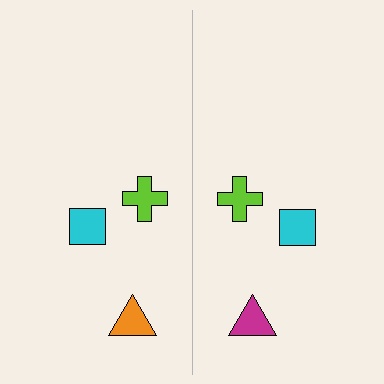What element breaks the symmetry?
The magenta triangle on the right side breaks the symmetry — its mirror counterpart is orange.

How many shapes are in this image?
There are 6 shapes in this image.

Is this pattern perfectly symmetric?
No, the pattern is not perfectly symmetric. The magenta triangle on the right side breaks the symmetry — its mirror counterpart is orange.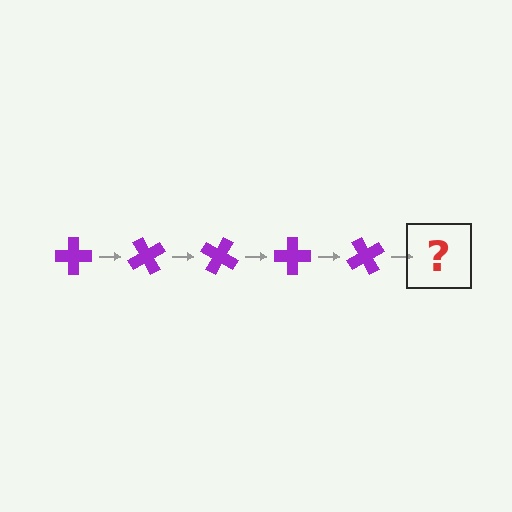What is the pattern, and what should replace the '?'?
The pattern is that the cross rotates 60 degrees each step. The '?' should be a purple cross rotated 300 degrees.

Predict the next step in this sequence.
The next step is a purple cross rotated 300 degrees.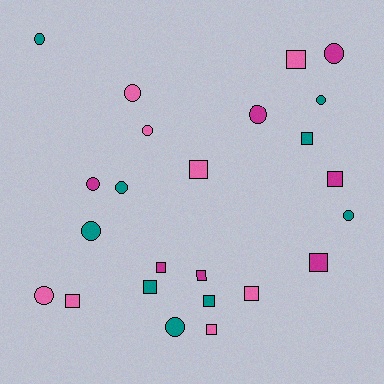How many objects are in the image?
There are 24 objects.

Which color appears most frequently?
Teal, with 9 objects.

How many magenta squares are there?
There are 4 magenta squares.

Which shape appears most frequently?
Square, with 12 objects.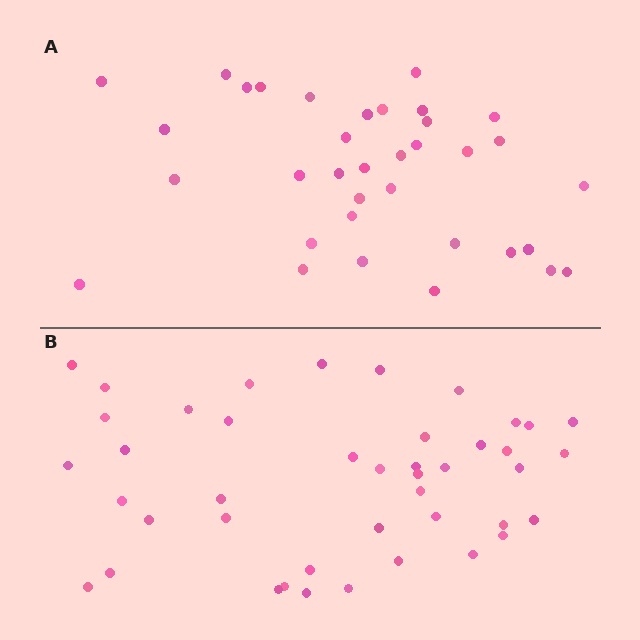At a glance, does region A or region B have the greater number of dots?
Region B (the bottom region) has more dots.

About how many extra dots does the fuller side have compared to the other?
Region B has roughly 8 or so more dots than region A.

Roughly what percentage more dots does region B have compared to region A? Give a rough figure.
About 25% more.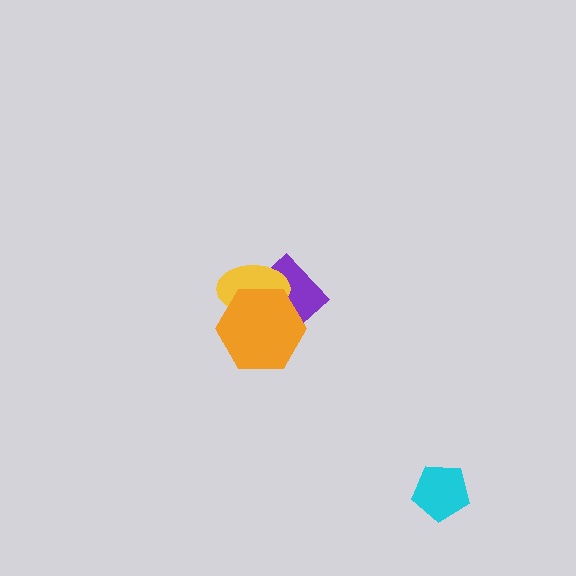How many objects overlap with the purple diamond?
2 objects overlap with the purple diamond.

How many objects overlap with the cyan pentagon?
0 objects overlap with the cyan pentagon.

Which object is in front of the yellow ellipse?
The orange hexagon is in front of the yellow ellipse.